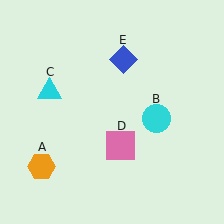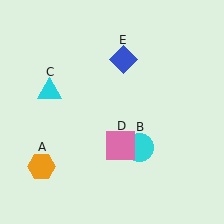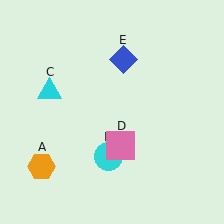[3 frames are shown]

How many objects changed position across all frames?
1 object changed position: cyan circle (object B).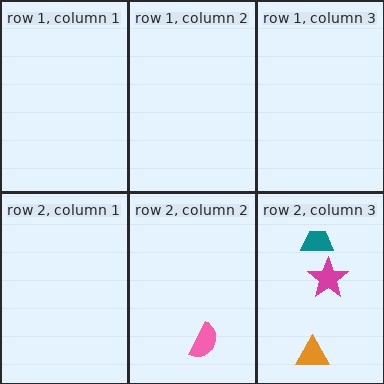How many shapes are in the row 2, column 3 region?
3.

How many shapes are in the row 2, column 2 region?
1.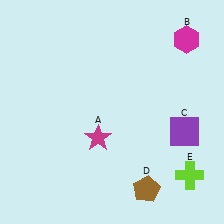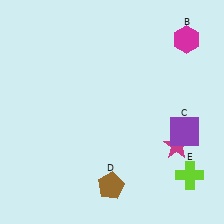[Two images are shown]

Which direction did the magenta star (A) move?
The magenta star (A) moved right.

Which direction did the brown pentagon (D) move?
The brown pentagon (D) moved left.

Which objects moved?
The objects that moved are: the magenta star (A), the brown pentagon (D).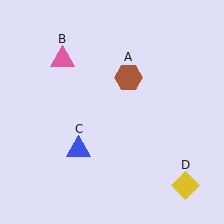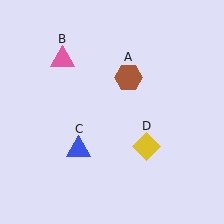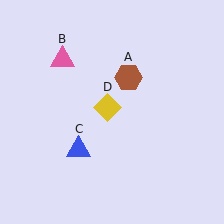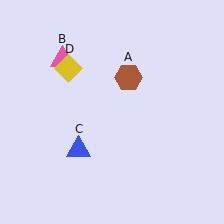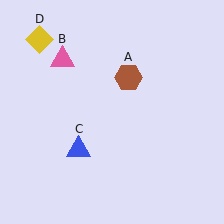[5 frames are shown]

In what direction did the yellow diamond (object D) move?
The yellow diamond (object D) moved up and to the left.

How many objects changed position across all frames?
1 object changed position: yellow diamond (object D).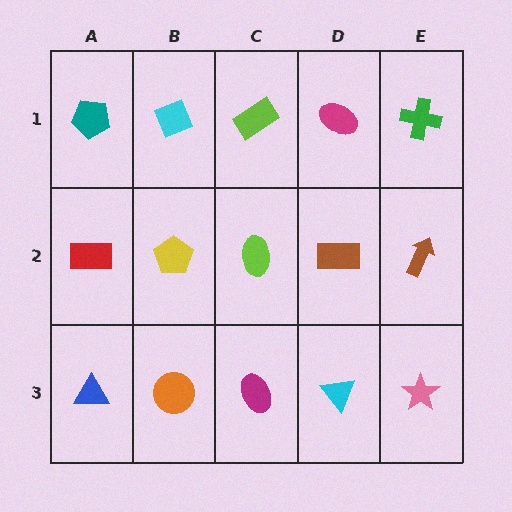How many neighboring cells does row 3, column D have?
3.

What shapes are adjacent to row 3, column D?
A brown rectangle (row 2, column D), a magenta ellipse (row 3, column C), a pink star (row 3, column E).